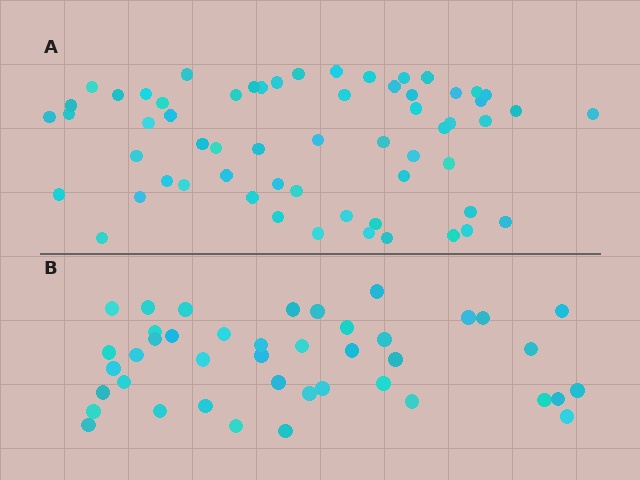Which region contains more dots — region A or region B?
Region A (the top region) has more dots.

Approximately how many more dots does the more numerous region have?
Region A has approximately 20 more dots than region B.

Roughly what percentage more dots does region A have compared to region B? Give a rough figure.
About 45% more.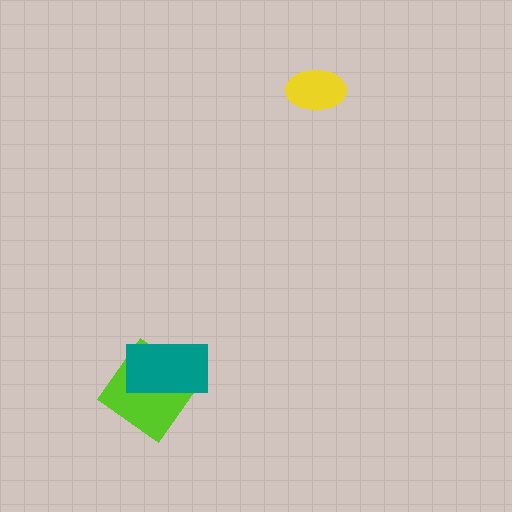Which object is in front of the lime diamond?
The teal rectangle is in front of the lime diamond.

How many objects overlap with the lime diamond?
1 object overlaps with the lime diamond.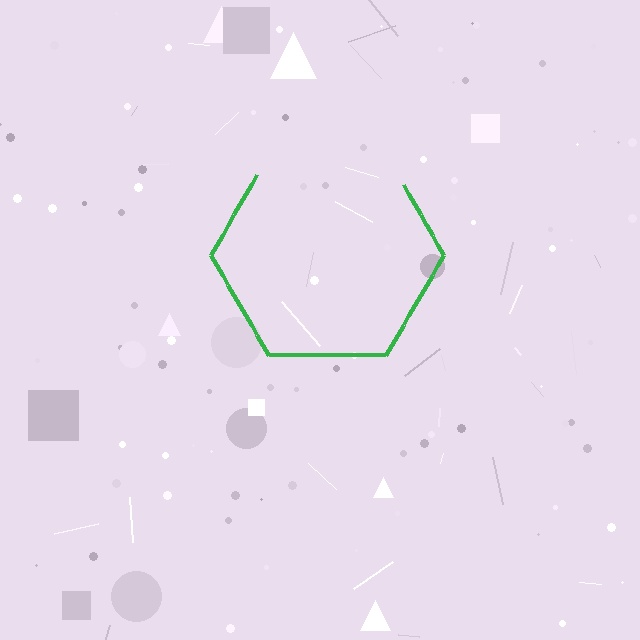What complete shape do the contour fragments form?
The contour fragments form a hexagon.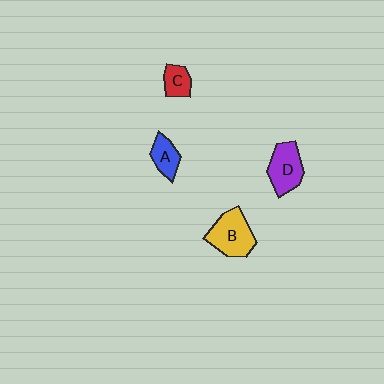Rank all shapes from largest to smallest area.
From largest to smallest: B (yellow), D (purple), A (blue), C (red).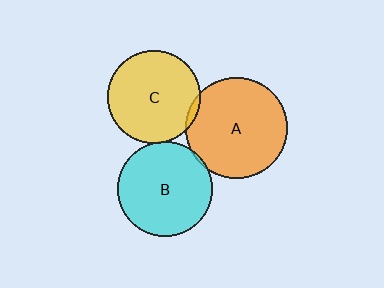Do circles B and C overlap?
Yes.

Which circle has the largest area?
Circle A (orange).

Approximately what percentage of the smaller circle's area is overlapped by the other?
Approximately 5%.